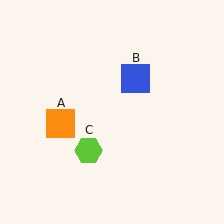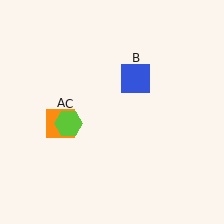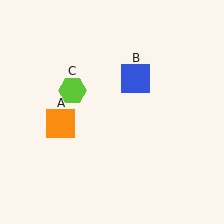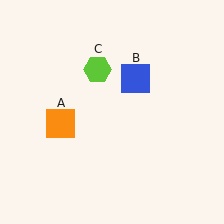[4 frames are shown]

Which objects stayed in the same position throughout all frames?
Orange square (object A) and blue square (object B) remained stationary.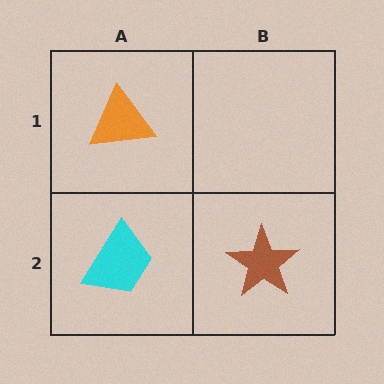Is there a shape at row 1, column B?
No, that cell is empty.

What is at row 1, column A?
An orange triangle.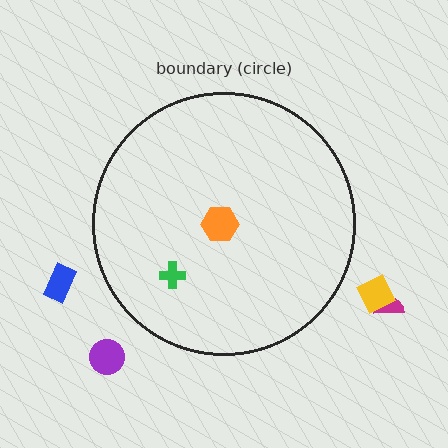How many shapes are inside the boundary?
2 inside, 4 outside.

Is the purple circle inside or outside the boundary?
Outside.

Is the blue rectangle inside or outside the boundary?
Outside.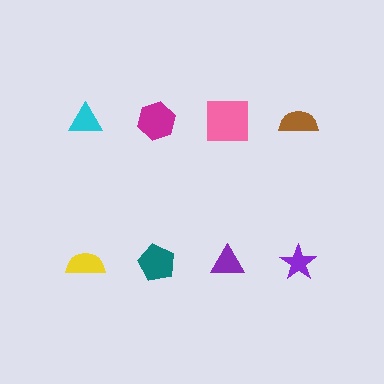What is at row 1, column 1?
A cyan triangle.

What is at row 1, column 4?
A brown semicircle.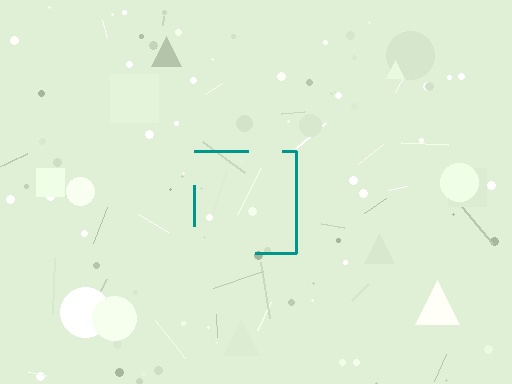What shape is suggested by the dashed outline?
The dashed outline suggests a square.